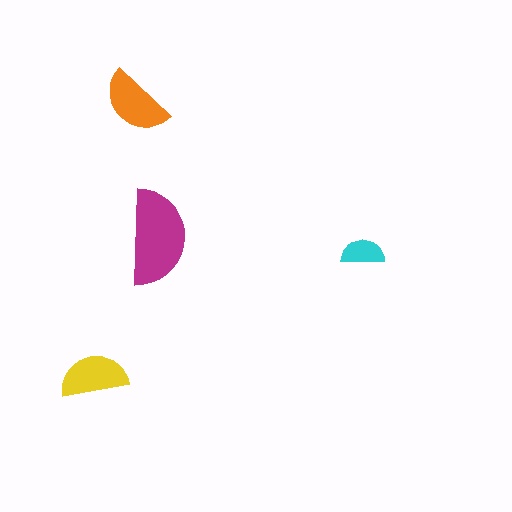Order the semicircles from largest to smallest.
the magenta one, the orange one, the yellow one, the cyan one.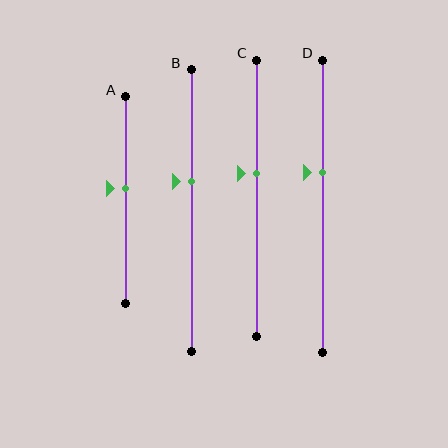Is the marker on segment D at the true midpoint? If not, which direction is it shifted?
No, the marker on segment D is shifted upward by about 11% of the segment length.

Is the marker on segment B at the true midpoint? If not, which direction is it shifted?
No, the marker on segment B is shifted upward by about 10% of the segment length.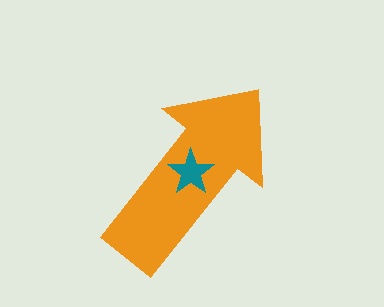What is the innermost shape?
The teal star.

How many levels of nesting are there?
2.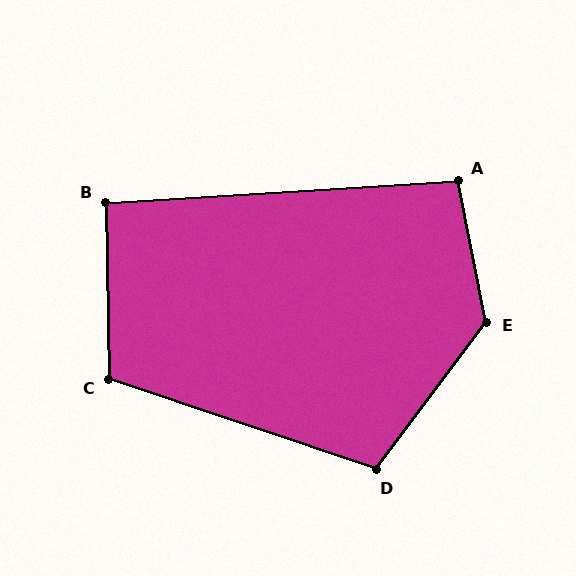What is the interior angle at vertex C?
Approximately 109 degrees (obtuse).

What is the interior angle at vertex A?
Approximately 98 degrees (obtuse).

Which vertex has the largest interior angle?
E, at approximately 132 degrees.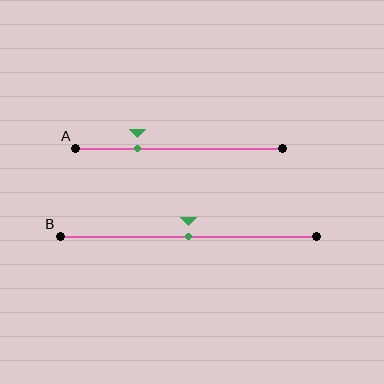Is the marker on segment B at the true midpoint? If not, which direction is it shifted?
Yes, the marker on segment B is at the true midpoint.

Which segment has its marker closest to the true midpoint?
Segment B has its marker closest to the true midpoint.